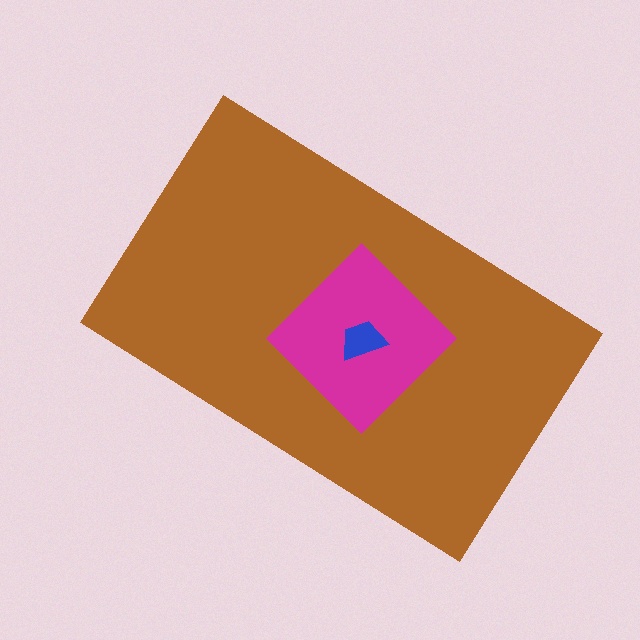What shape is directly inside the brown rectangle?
The magenta diamond.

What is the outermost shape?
The brown rectangle.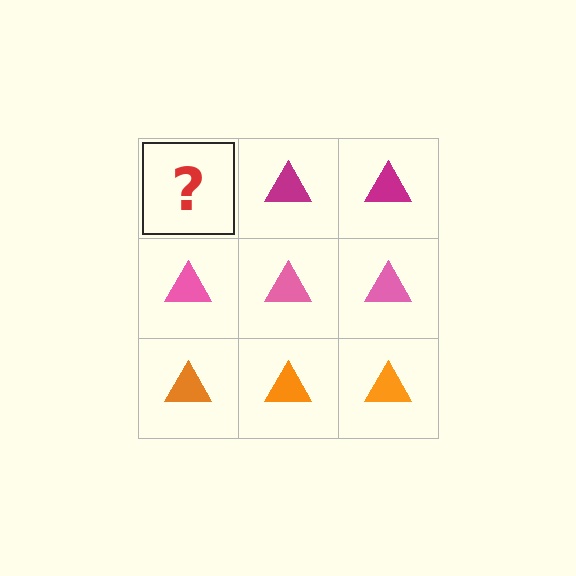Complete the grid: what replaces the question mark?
The question mark should be replaced with a magenta triangle.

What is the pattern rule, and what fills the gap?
The rule is that each row has a consistent color. The gap should be filled with a magenta triangle.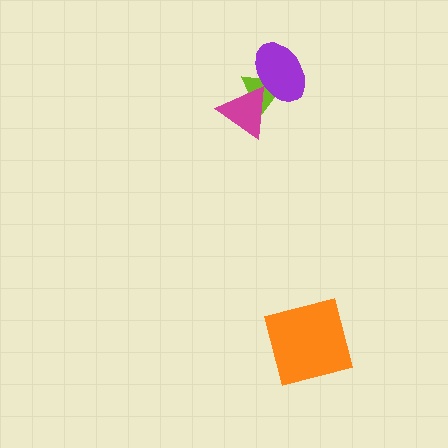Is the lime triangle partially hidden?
Yes, it is partially covered by another shape.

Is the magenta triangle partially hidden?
No, no other shape covers it.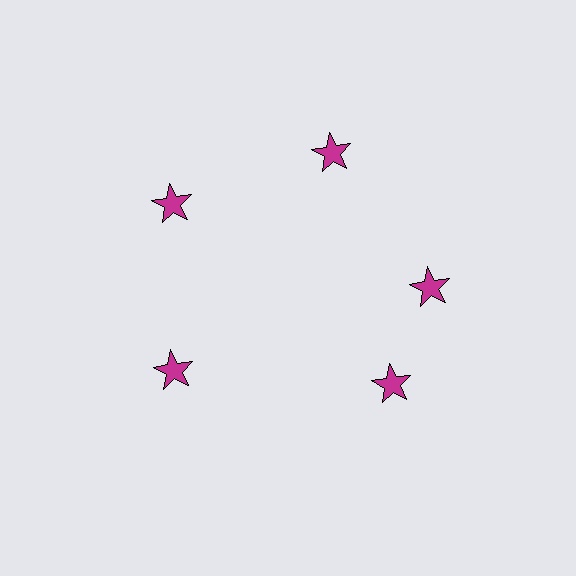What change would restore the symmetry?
The symmetry would be restored by rotating it back into even spacing with its neighbors so that all 5 stars sit at equal angles and equal distance from the center.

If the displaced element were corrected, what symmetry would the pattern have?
It would have 5-fold rotational symmetry — the pattern would map onto itself every 72 degrees.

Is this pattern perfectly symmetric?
No. The 5 magenta stars are arranged in a ring, but one element near the 5 o'clock position is rotated out of alignment along the ring, breaking the 5-fold rotational symmetry.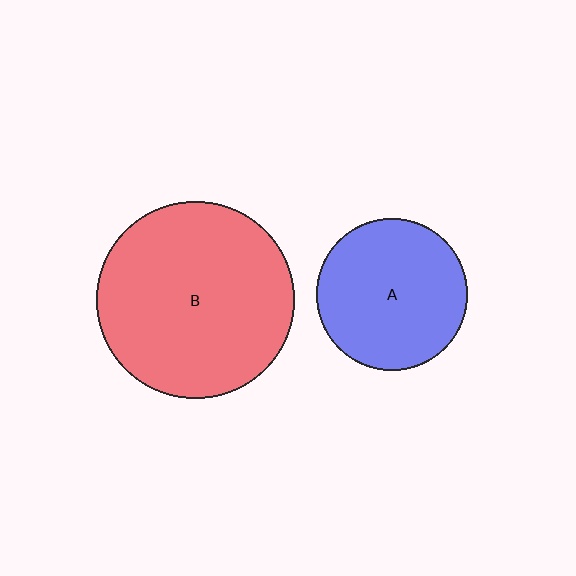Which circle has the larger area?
Circle B (red).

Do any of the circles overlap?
No, none of the circles overlap.